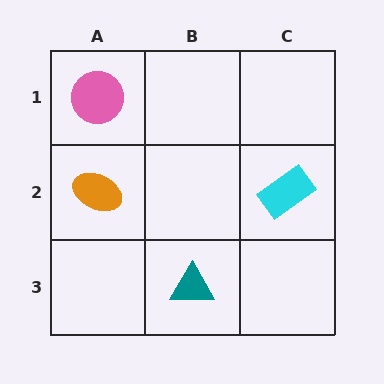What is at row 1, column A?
A pink circle.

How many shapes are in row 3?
1 shape.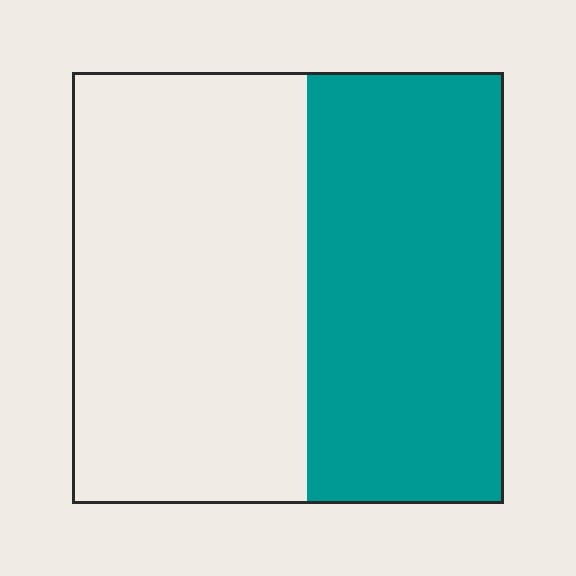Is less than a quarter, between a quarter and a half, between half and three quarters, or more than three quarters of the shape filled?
Between a quarter and a half.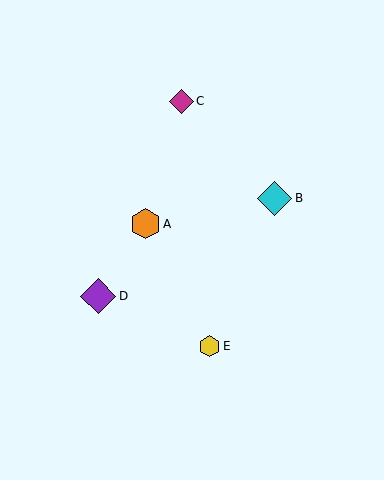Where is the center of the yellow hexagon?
The center of the yellow hexagon is at (210, 346).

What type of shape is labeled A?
Shape A is an orange hexagon.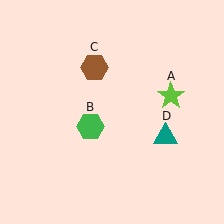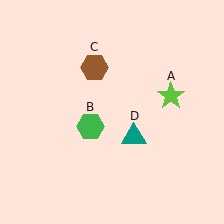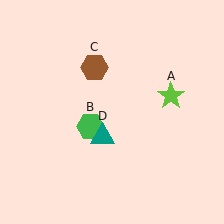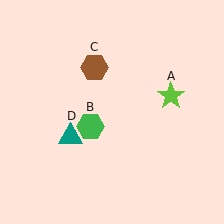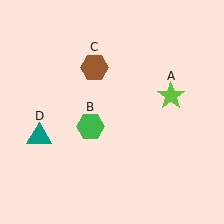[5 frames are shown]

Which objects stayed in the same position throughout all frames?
Lime star (object A) and green hexagon (object B) and brown hexagon (object C) remained stationary.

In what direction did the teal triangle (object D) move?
The teal triangle (object D) moved left.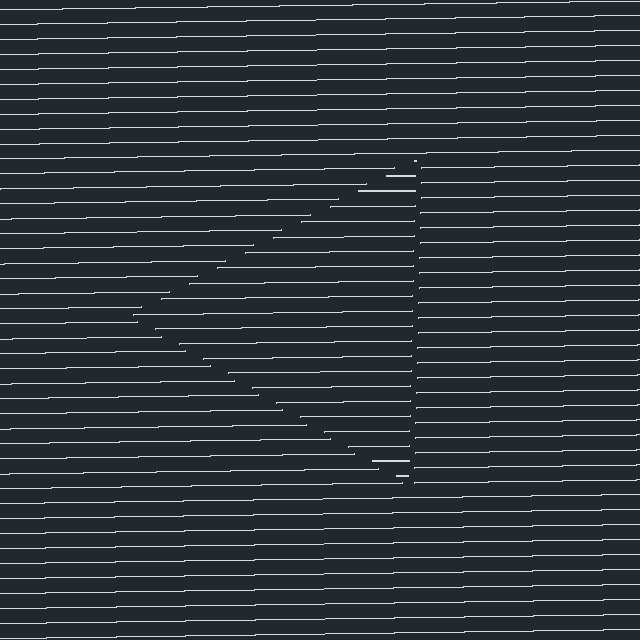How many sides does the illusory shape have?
3 sides — the line-ends trace a triangle.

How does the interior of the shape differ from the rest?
The interior of the shape contains the same grating, shifted by half a period — the contour is defined by the phase discontinuity where line-ends from the inner and outer gratings abut.